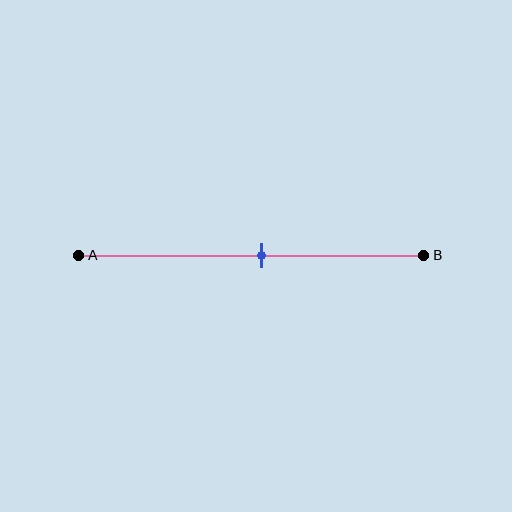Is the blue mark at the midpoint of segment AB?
No, the mark is at about 55% from A, not at the 50% midpoint.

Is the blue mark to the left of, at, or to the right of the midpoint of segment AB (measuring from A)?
The blue mark is to the right of the midpoint of segment AB.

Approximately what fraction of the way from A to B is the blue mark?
The blue mark is approximately 55% of the way from A to B.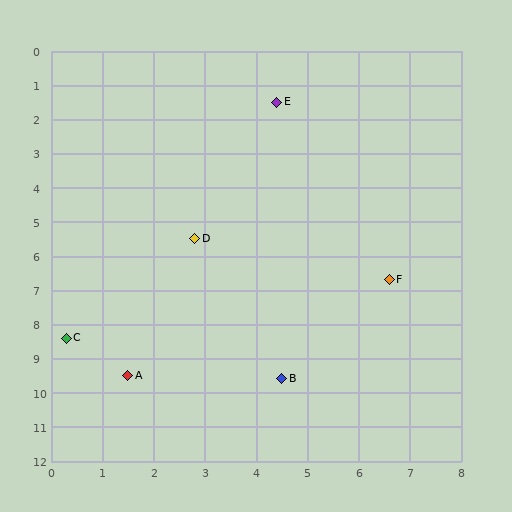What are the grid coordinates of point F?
Point F is at approximately (6.6, 6.7).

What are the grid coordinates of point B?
Point B is at approximately (4.5, 9.6).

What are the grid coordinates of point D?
Point D is at approximately (2.8, 5.5).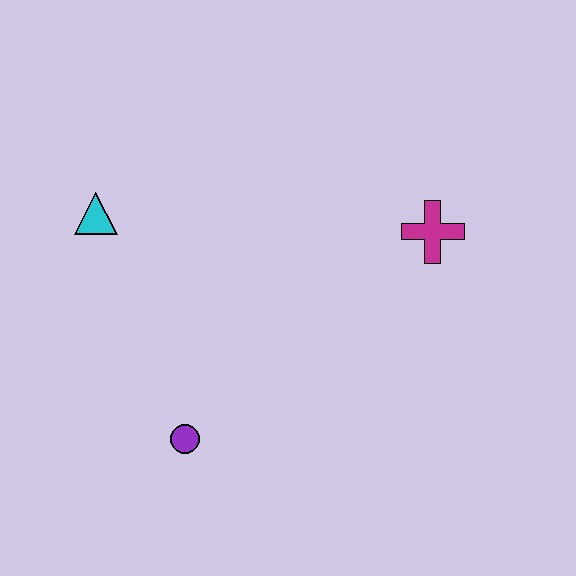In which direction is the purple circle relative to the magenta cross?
The purple circle is to the left of the magenta cross.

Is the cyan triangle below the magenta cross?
No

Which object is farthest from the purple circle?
The magenta cross is farthest from the purple circle.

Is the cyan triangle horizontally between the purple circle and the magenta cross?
No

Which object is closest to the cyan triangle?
The purple circle is closest to the cyan triangle.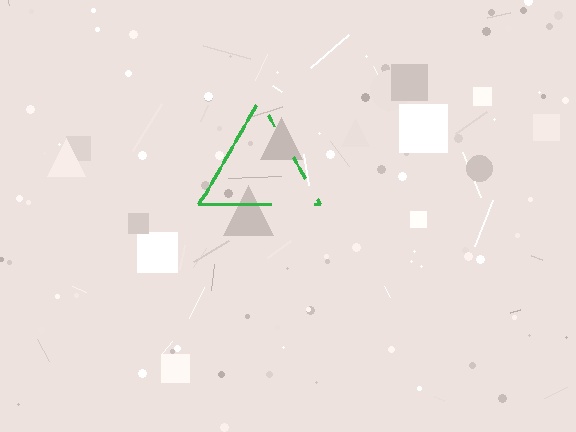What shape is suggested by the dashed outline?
The dashed outline suggests a triangle.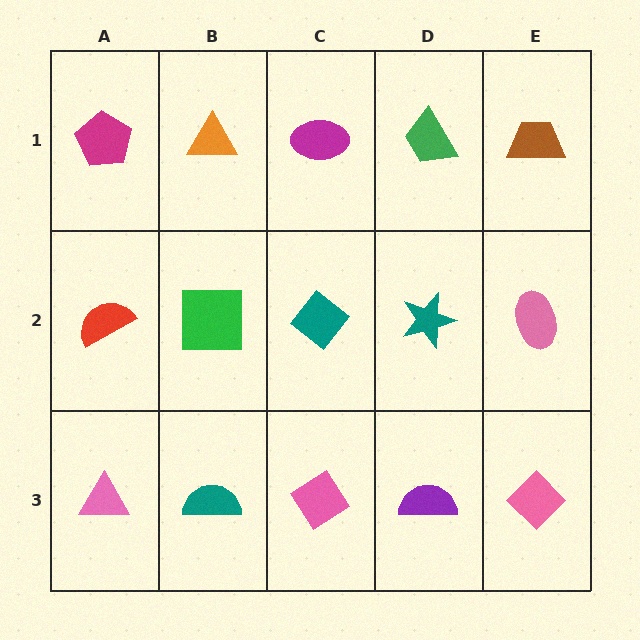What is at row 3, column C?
A pink diamond.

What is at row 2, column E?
A pink ellipse.